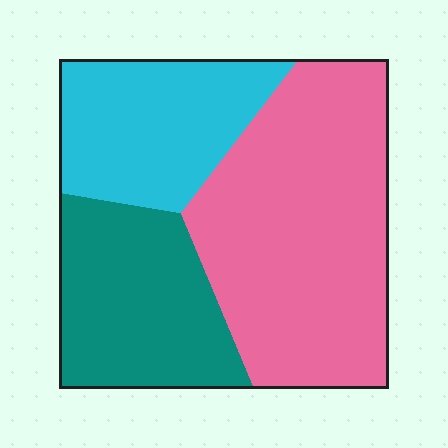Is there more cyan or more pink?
Pink.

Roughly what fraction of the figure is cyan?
Cyan covers 24% of the figure.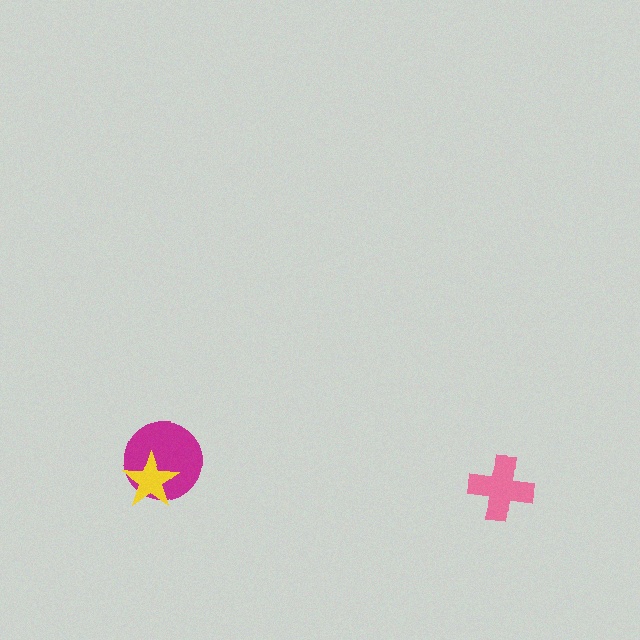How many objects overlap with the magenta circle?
1 object overlaps with the magenta circle.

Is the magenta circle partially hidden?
Yes, it is partially covered by another shape.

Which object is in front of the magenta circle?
The yellow star is in front of the magenta circle.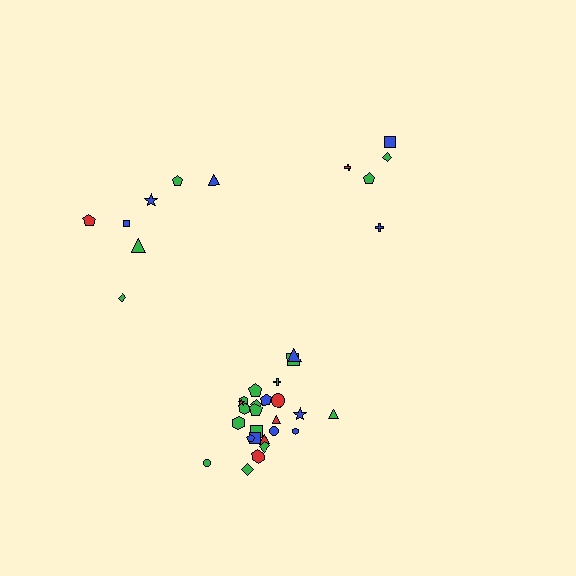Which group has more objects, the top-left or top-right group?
The top-left group.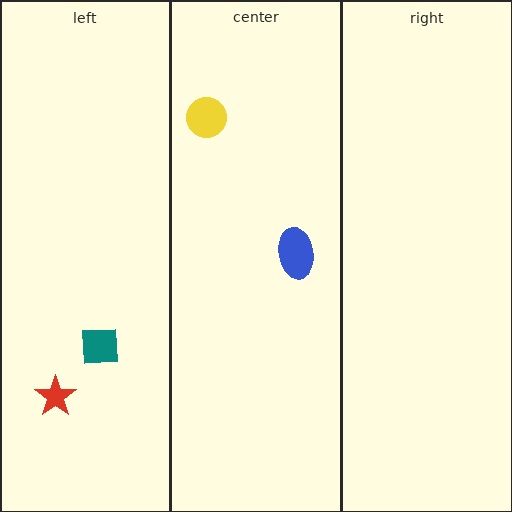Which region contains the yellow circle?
The center region.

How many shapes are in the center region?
2.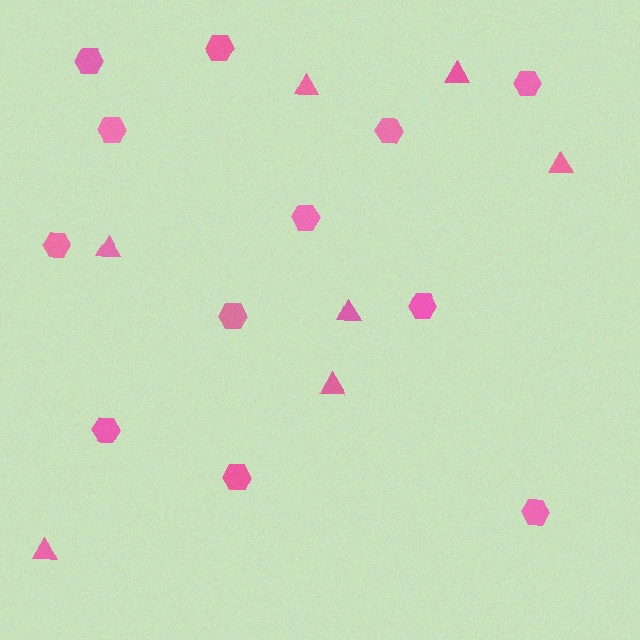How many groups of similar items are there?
There are 2 groups: one group of triangles (7) and one group of hexagons (12).